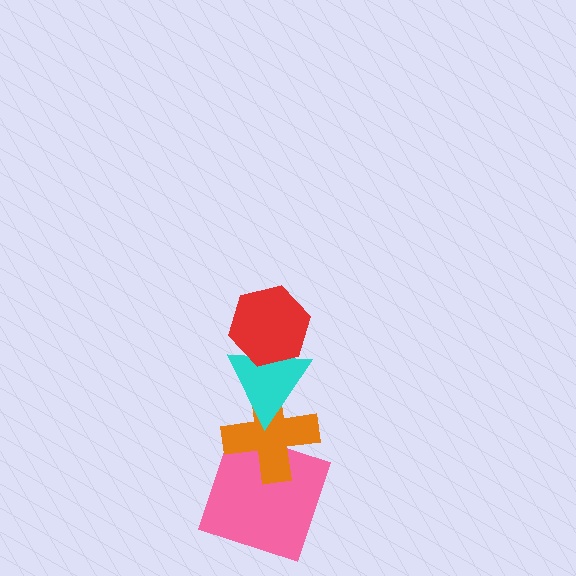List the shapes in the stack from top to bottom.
From top to bottom: the red hexagon, the cyan triangle, the orange cross, the pink square.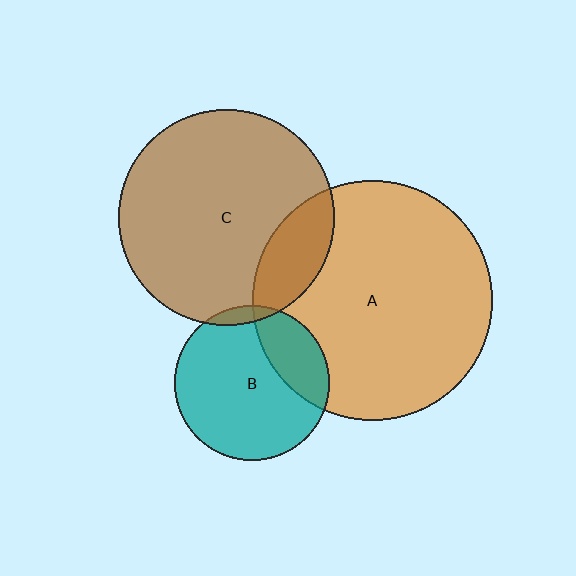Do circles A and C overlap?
Yes.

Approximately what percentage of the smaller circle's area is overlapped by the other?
Approximately 15%.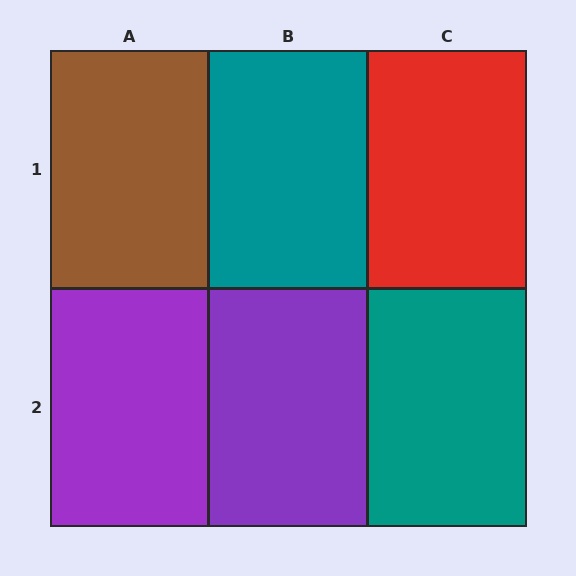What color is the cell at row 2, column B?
Purple.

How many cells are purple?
2 cells are purple.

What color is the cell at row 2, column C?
Teal.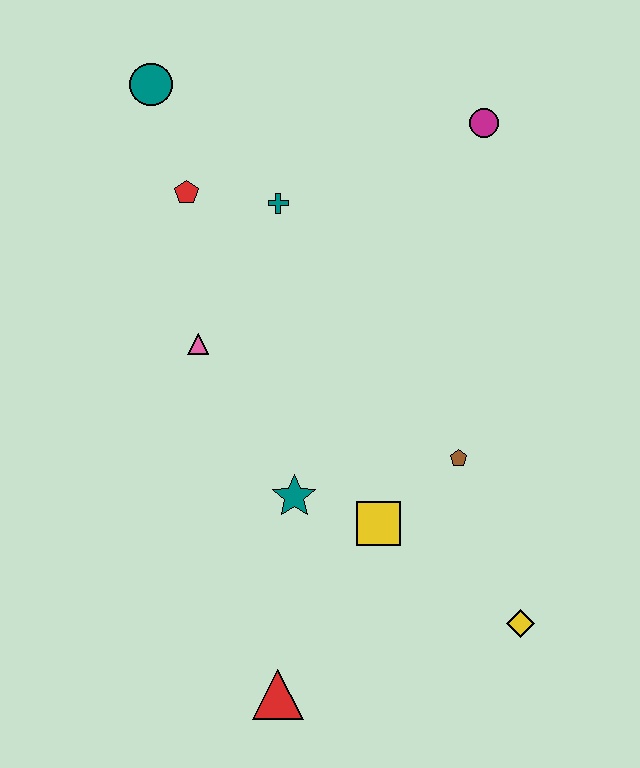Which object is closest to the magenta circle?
The teal cross is closest to the magenta circle.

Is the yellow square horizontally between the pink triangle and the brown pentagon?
Yes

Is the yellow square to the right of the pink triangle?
Yes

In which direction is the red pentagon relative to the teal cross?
The red pentagon is to the left of the teal cross.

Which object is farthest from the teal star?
The teal circle is farthest from the teal star.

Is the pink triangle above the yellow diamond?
Yes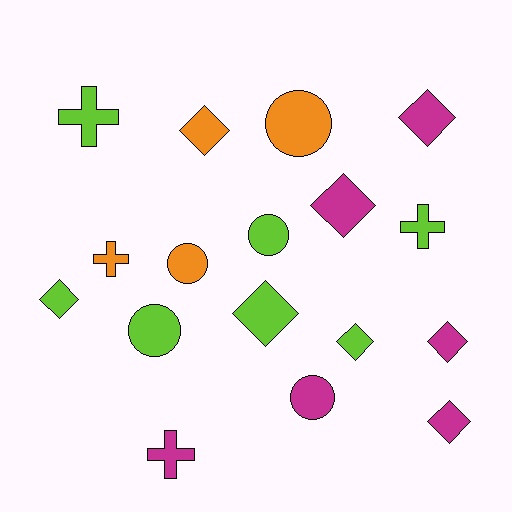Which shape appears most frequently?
Diamond, with 8 objects.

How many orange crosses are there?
There is 1 orange cross.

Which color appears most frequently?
Lime, with 7 objects.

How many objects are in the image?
There are 17 objects.